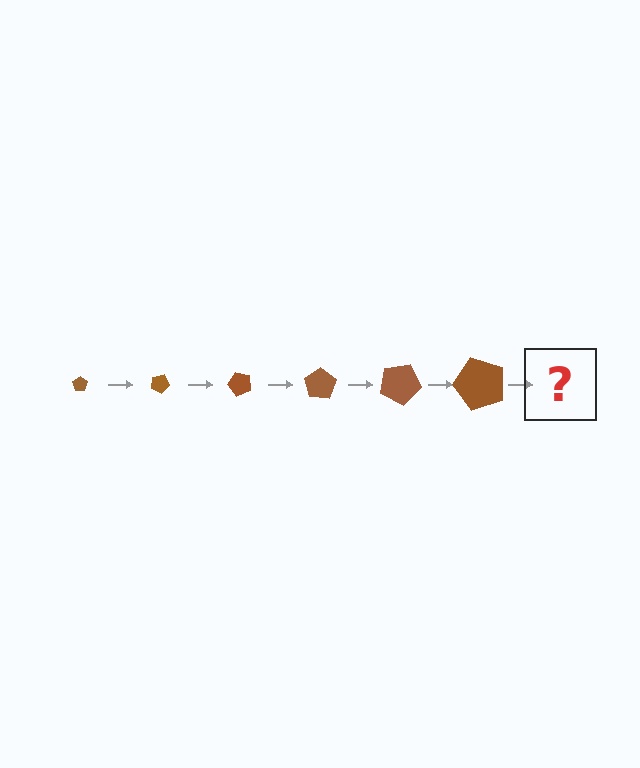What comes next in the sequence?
The next element should be a pentagon, larger than the previous one and rotated 150 degrees from the start.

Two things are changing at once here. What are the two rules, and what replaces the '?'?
The two rules are that the pentagon grows larger each step and it rotates 25 degrees each step. The '?' should be a pentagon, larger than the previous one and rotated 150 degrees from the start.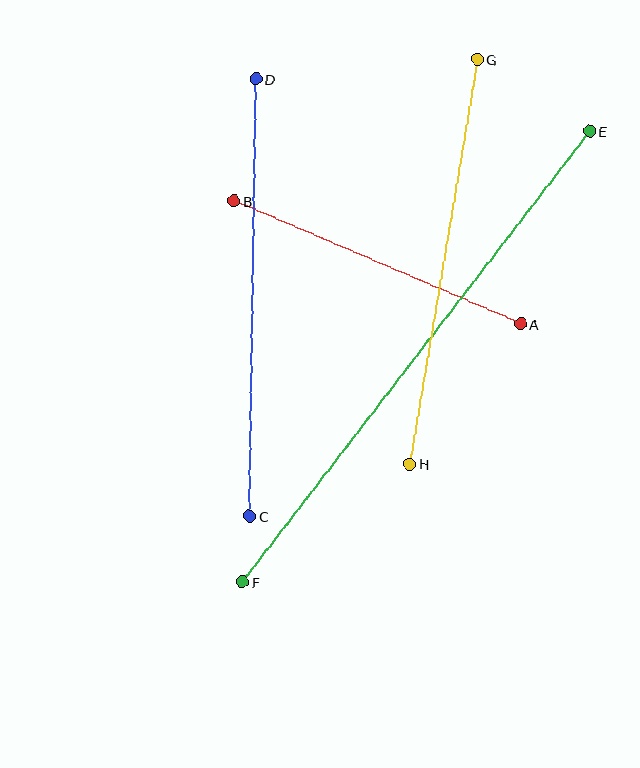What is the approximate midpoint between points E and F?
The midpoint is at approximately (416, 357) pixels.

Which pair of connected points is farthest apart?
Points E and F are farthest apart.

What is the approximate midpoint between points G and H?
The midpoint is at approximately (443, 262) pixels.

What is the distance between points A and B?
The distance is approximately 312 pixels.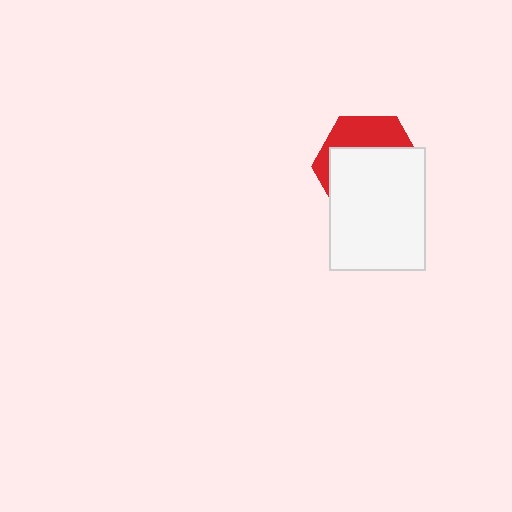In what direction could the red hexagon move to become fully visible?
The red hexagon could move up. That would shift it out from behind the white rectangle entirely.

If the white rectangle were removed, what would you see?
You would see the complete red hexagon.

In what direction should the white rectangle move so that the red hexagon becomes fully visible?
The white rectangle should move down. That is the shortest direction to clear the overlap and leave the red hexagon fully visible.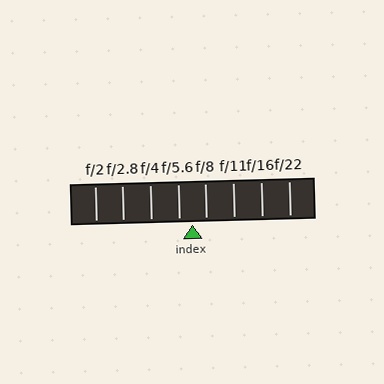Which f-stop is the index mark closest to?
The index mark is closest to f/5.6.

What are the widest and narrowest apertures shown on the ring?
The widest aperture shown is f/2 and the narrowest is f/22.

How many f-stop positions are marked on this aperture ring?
There are 8 f-stop positions marked.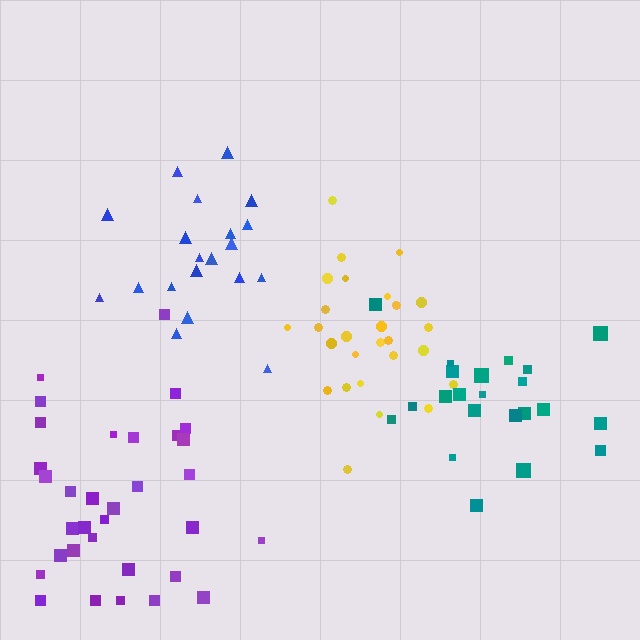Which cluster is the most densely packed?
Yellow.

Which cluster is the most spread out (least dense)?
Purple.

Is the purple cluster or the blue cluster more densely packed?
Blue.